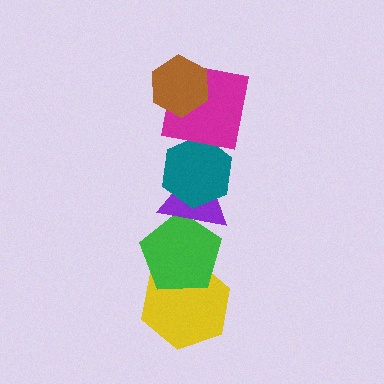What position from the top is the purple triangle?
The purple triangle is 4th from the top.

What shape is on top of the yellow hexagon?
The green pentagon is on top of the yellow hexagon.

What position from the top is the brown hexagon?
The brown hexagon is 1st from the top.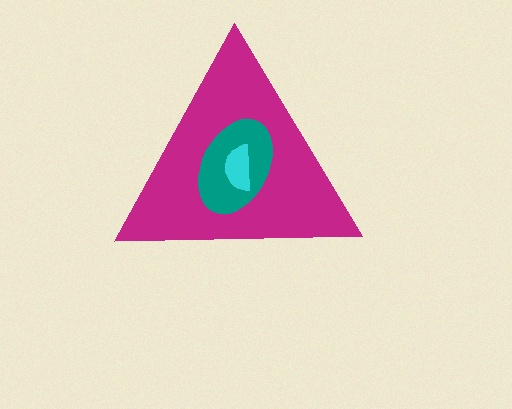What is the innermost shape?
The cyan semicircle.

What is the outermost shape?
The magenta triangle.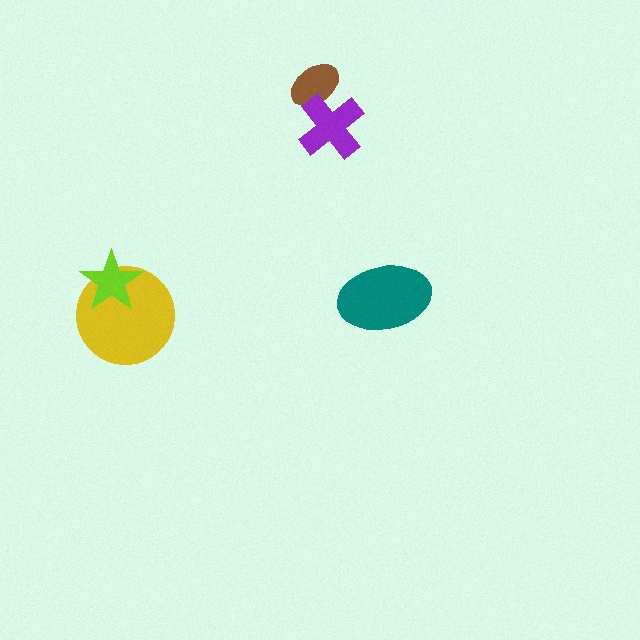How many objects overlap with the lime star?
1 object overlaps with the lime star.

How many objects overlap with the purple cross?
1 object overlaps with the purple cross.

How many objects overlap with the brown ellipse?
1 object overlaps with the brown ellipse.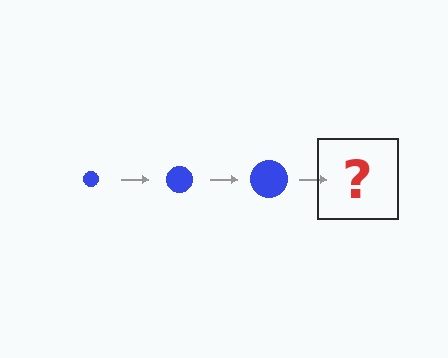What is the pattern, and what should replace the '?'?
The pattern is that the circle gets progressively larger each step. The '?' should be a blue circle, larger than the previous one.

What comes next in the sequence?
The next element should be a blue circle, larger than the previous one.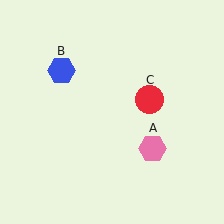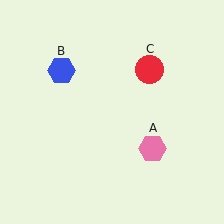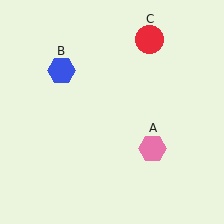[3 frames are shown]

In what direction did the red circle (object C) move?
The red circle (object C) moved up.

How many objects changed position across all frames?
1 object changed position: red circle (object C).